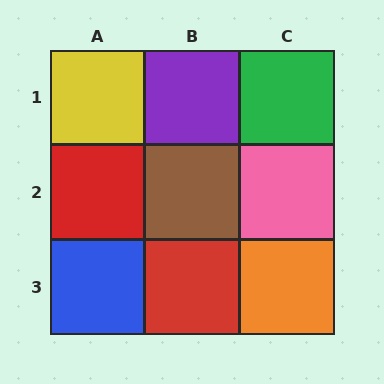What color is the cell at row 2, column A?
Red.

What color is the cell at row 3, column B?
Red.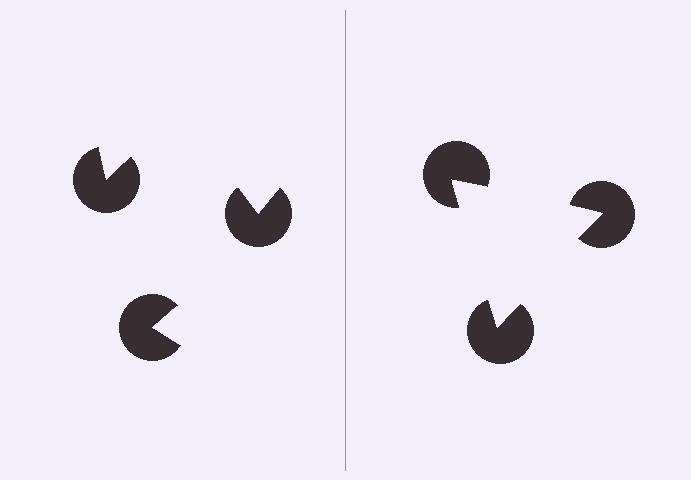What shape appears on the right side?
An illusory triangle.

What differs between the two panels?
The pac-man discs are positioned identically on both sides; only the wedge orientations differ. On the right they align to a triangle; on the left they are misaligned.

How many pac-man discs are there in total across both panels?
6 — 3 on each side.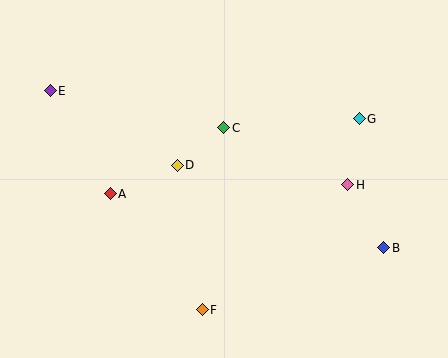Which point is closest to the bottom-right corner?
Point B is closest to the bottom-right corner.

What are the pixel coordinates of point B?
Point B is at (384, 248).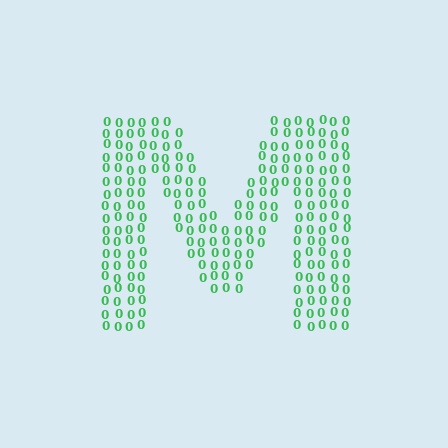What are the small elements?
The small elements are digit 0's.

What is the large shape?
The large shape is the letter M.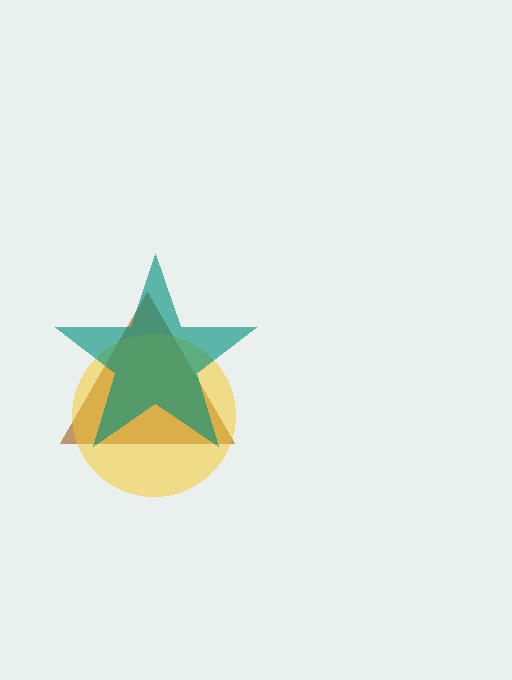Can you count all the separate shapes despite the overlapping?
Yes, there are 3 separate shapes.